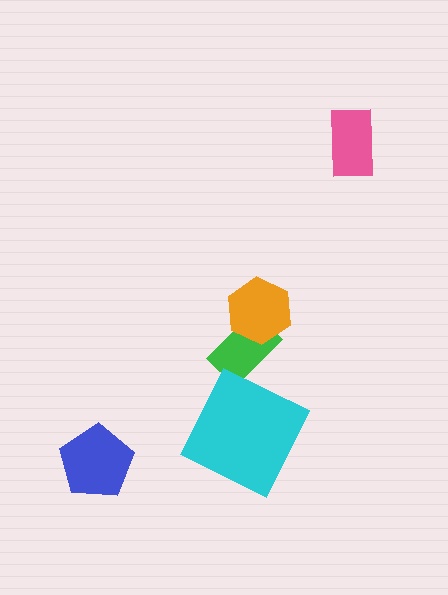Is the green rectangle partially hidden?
Yes, it is partially covered by another shape.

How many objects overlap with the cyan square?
0 objects overlap with the cyan square.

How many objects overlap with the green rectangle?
1 object overlaps with the green rectangle.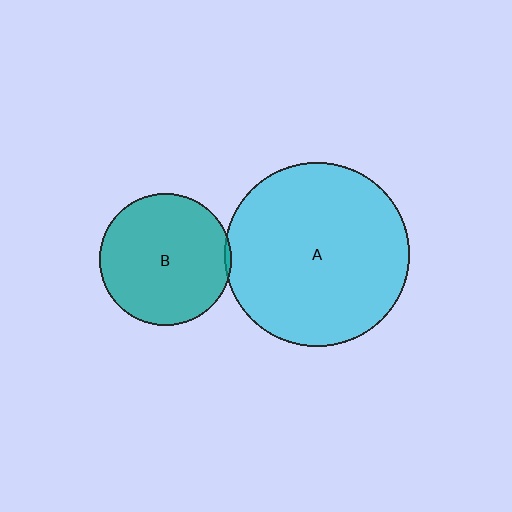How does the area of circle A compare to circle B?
Approximately 1.9 times.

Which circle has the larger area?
Circle A (cyan).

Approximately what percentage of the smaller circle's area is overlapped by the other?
Approximately 5%.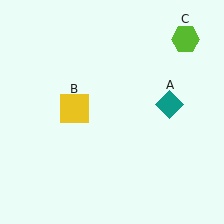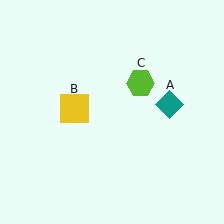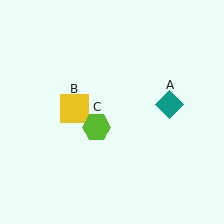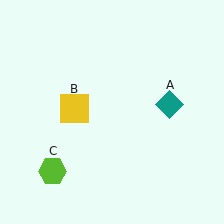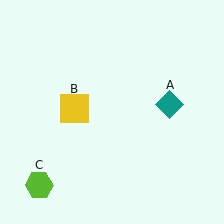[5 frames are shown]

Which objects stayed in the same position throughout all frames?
Teal diamond (object A) and yellow square (object B) remained stationary.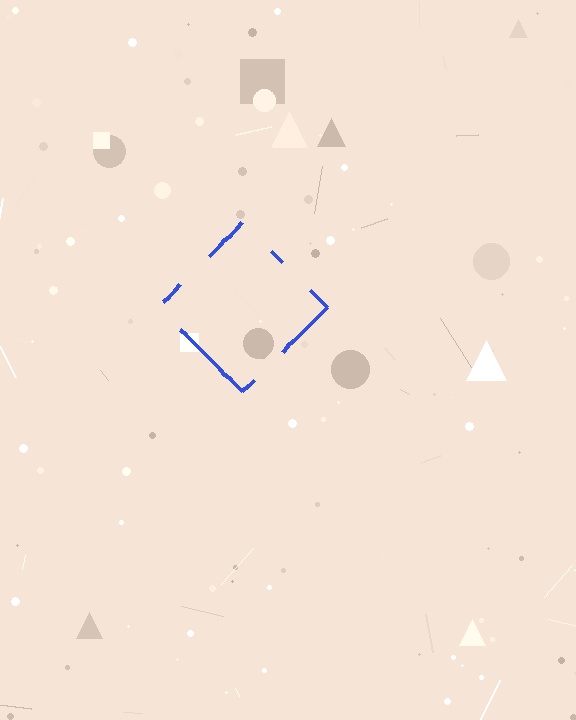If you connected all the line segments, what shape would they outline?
They would outline a diamond.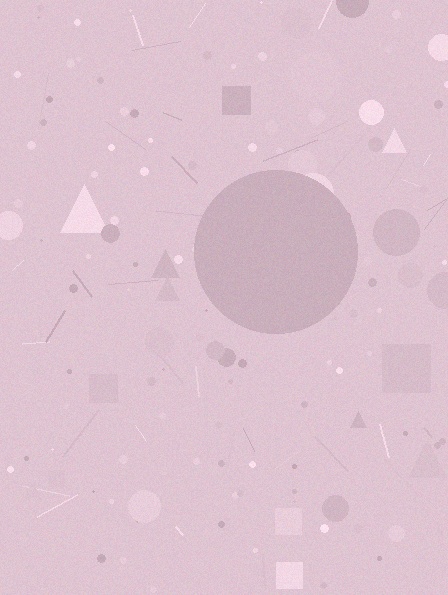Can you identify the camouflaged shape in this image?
The camouflaged shape is a circle.